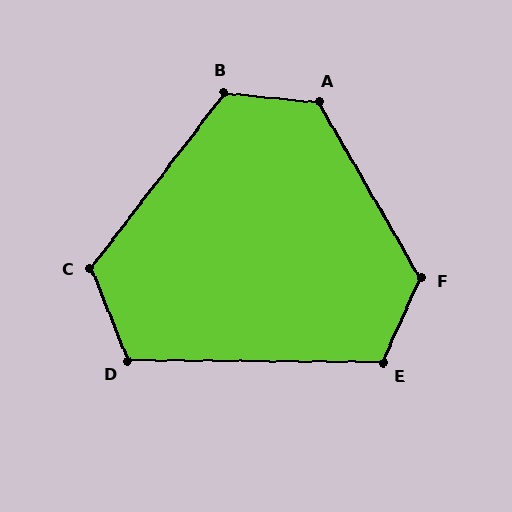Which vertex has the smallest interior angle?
D, at approximately 112 degrees.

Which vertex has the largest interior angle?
F, at approximately 126 degrees.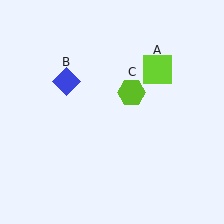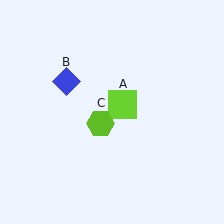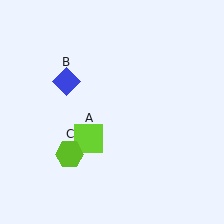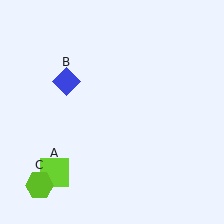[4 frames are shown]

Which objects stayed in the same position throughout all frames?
Blue diamond (object B) remained stationary.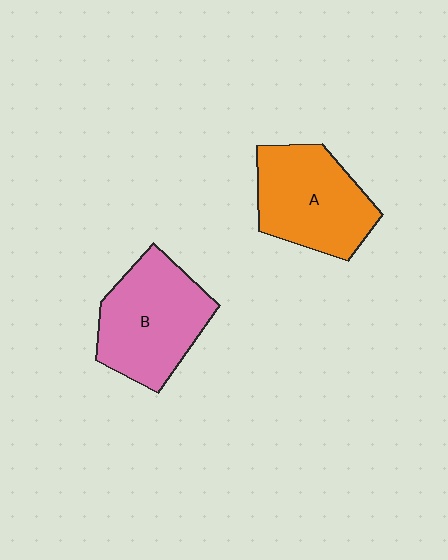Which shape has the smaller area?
Shape A (orange).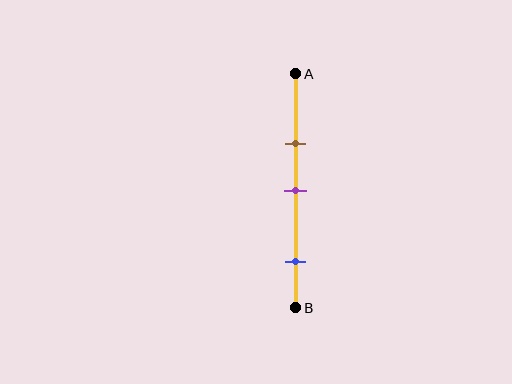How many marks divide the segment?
There are 3 marks dividing the segment.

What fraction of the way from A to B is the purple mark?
The purple mark is approximately 50% (0.5) of the way from A to B.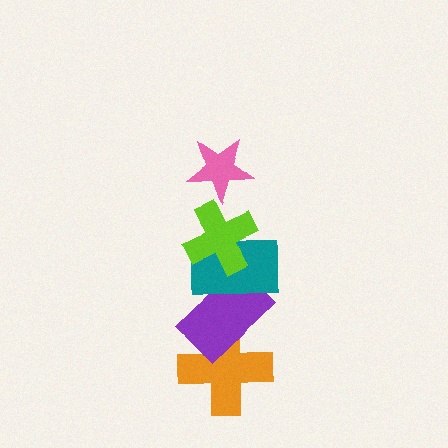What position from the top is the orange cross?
The orange cross is 5th from the top.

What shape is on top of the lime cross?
The pink star is on top of the lime cross.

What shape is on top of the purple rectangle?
The teal rectangle is on top of the purple rectangle.